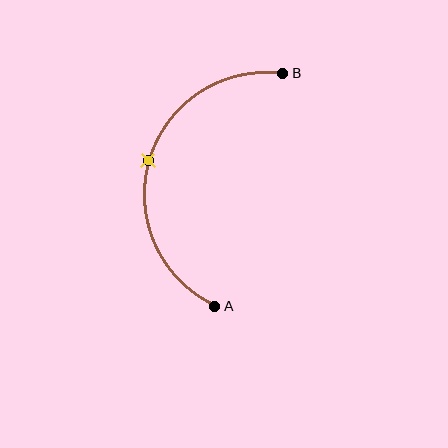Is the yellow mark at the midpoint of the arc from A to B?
Yes. The yellow mark lies on the arc at equal arc-length from both A and B — it is the arc midpoint.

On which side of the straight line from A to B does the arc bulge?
The arc bulges to the left of the straight line connecting A and B.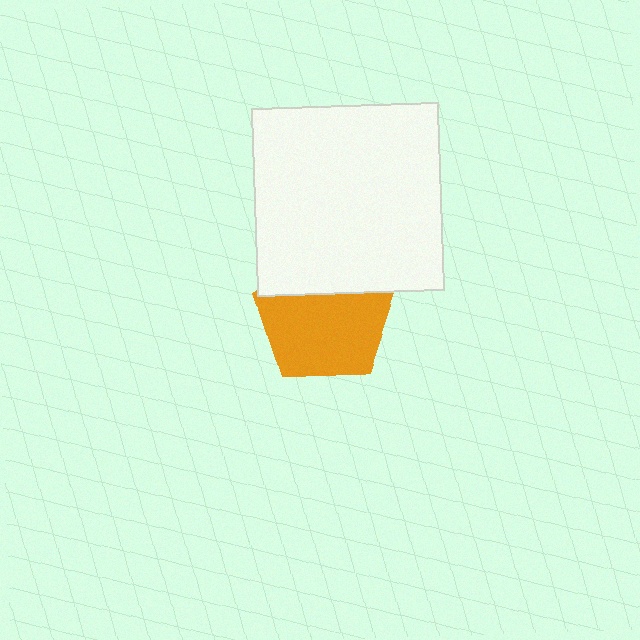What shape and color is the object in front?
The object in front is a white square.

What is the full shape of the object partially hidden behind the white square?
The partially hidden object is an orange pentagon.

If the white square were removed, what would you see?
You would see the complete orange pentagon.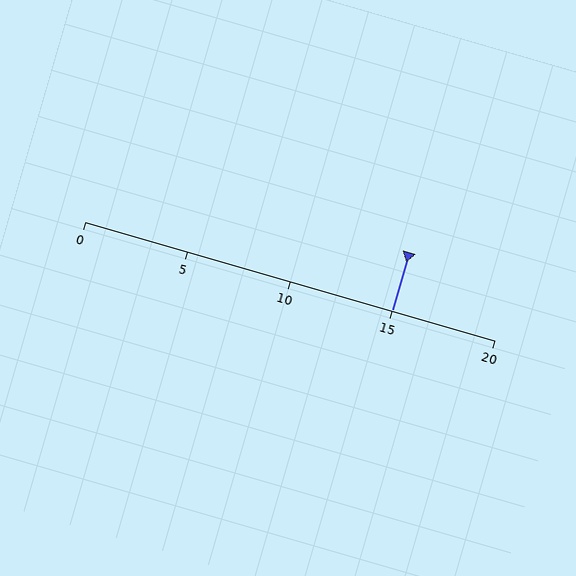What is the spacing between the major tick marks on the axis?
The major ticks are spaced 5 apart.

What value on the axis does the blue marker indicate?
The marker indicates approximately 15.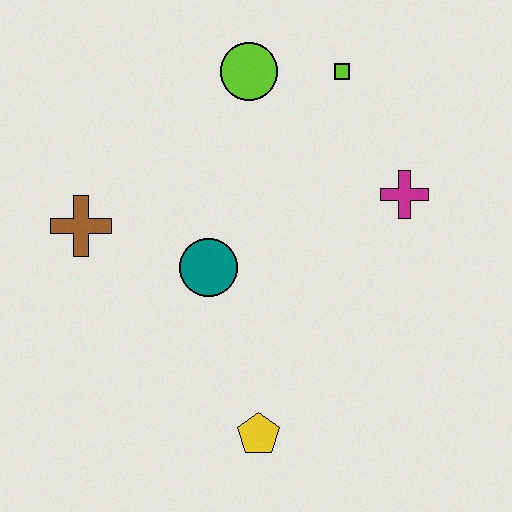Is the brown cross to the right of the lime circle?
No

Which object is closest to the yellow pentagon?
The teal circle is closest to the yellow pentagon.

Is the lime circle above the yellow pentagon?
Yes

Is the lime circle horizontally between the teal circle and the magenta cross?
Yes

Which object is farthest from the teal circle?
The lime square is farthest from the teal circle.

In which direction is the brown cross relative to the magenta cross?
The brown cross is to the left of the magenta cross.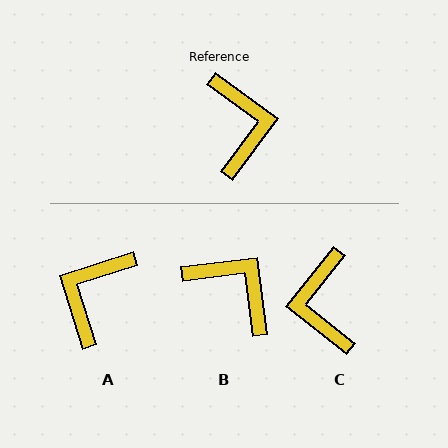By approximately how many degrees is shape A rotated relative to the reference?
Approximately 144 degrees counter-clockwise.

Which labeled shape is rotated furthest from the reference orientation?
C, about 178 degrees away.